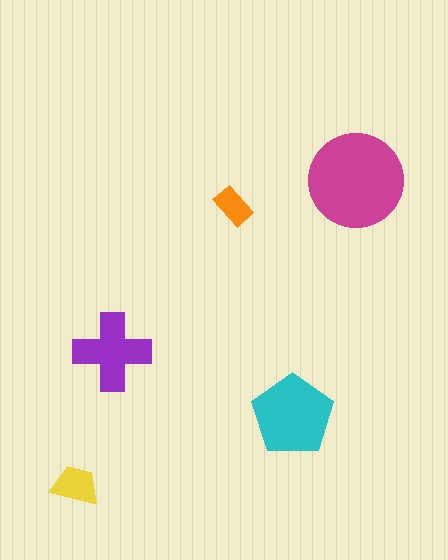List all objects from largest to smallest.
The magenta circle, the cyan pentagon, the purple cross, the yellow trapezoid, the orange rectangle.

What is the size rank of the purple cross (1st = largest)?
3rd.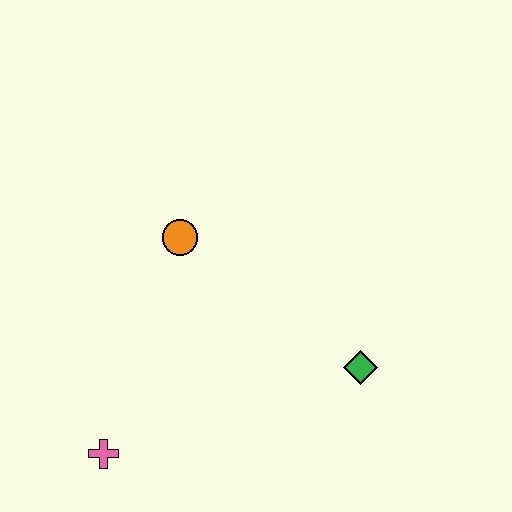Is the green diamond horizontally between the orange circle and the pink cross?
No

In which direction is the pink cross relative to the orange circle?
The pink cross is below the orange circle.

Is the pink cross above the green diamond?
No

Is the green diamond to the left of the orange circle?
No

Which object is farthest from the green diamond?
The pink cross is farthest from the green diamond.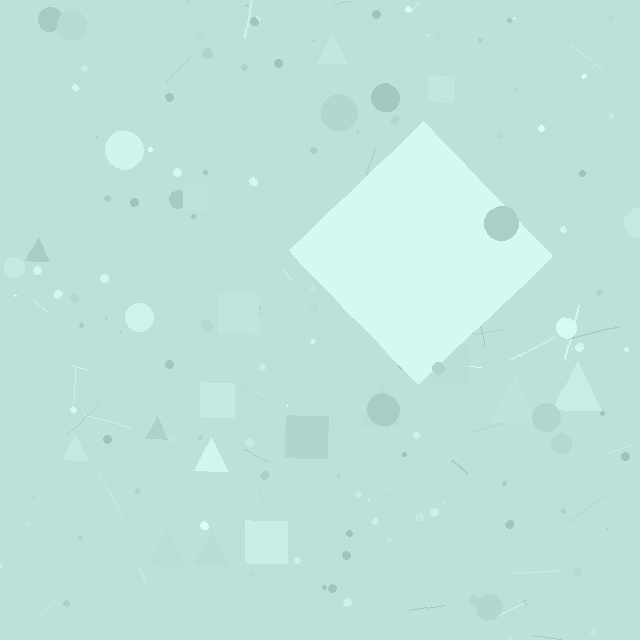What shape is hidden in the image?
A diamond is hidden in the image.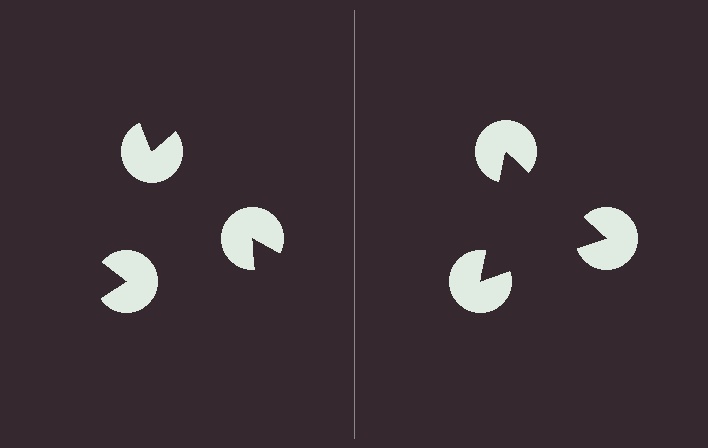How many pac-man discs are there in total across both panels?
6 — 3 on each side.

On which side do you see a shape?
An illusory triangle appears on the right side. On the left side the wedge cuts are rotated, so no coherent shape forms.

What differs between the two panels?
The pac-man discs are positioned identically on both sides; only the wedge orientations differ. On the right they align to a triangle; on the left they are misaligned.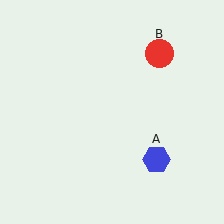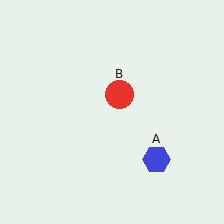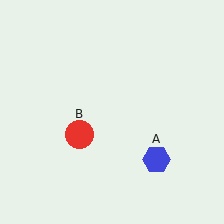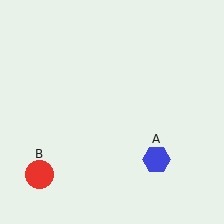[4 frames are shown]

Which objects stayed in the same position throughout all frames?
Blue hexagon (object A) remained stationary.